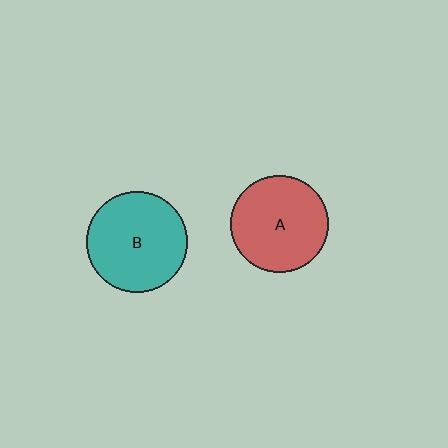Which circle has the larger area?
Circle B (teal).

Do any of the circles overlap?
No, none of the circles overlap.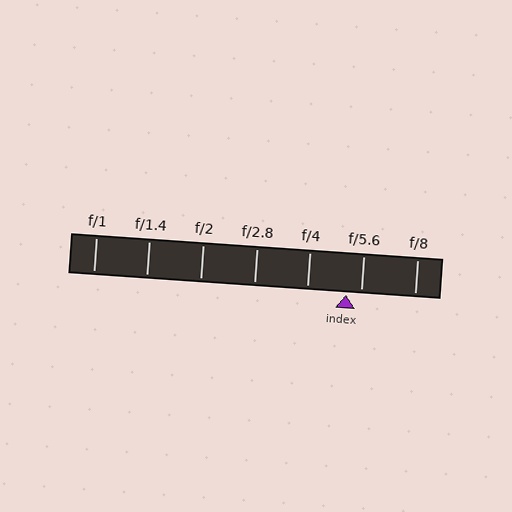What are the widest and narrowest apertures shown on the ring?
The widest aperture shown is f/1 and the narrowest is f/8.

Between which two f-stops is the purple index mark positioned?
The index mark is between f/4 and f/5.6.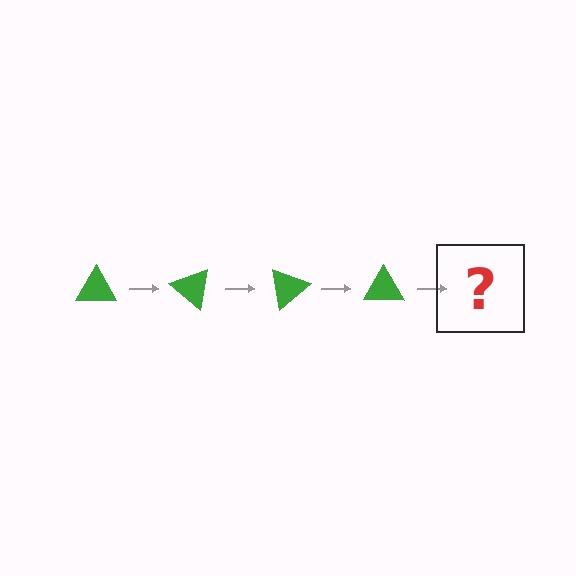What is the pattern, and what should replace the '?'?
The pattern is that the triangle rotates 40 degrees each step. The '?' should be a green triangle rotated 160 degrees.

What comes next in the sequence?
The next element should be a green triangle rotated 160 degrees.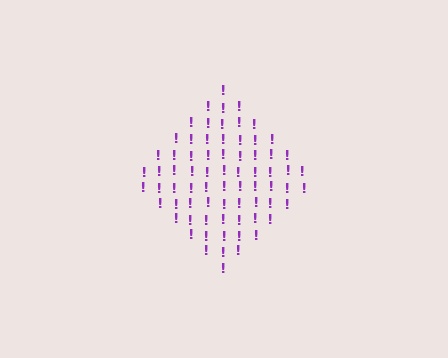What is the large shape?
The large shape is a diamond.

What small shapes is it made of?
It is made of small exclamation marks.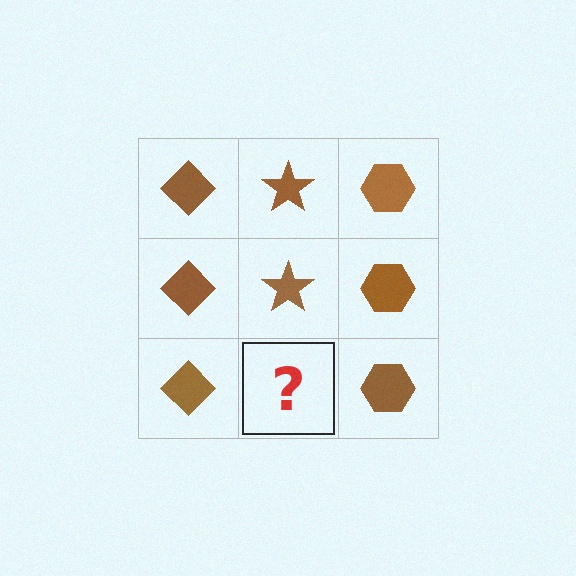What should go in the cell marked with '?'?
The missing cell should contain a brown star.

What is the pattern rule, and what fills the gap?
The rule is that each column has a consistent shape. The gap should be filled with a brown star.